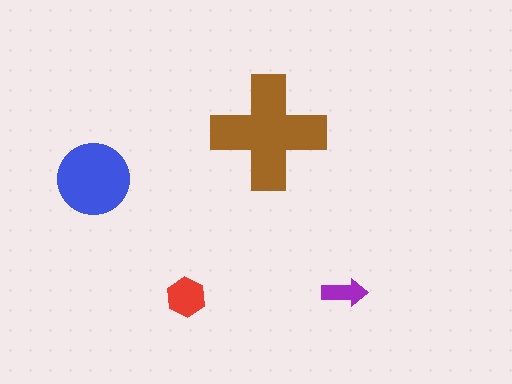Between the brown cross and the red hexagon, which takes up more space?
The brown cross.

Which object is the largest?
The brown cross.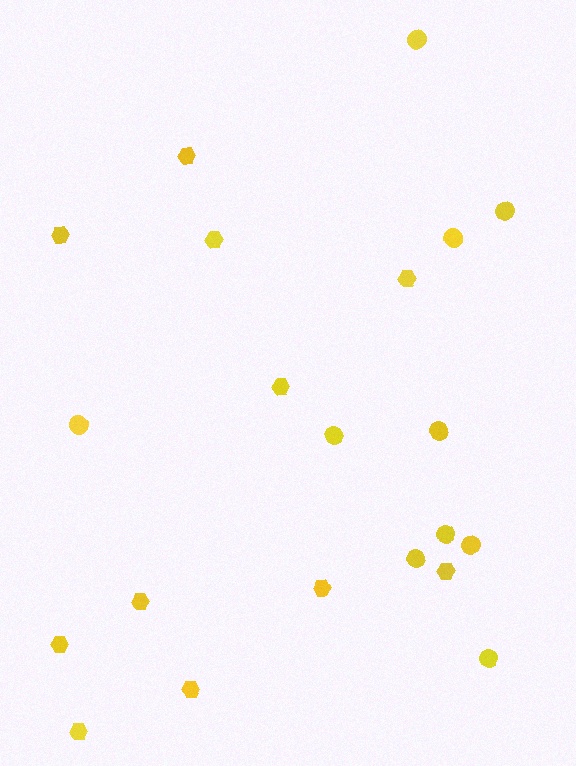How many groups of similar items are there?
There are 2 groups: one group of hexagons (11) and one group of circles (10).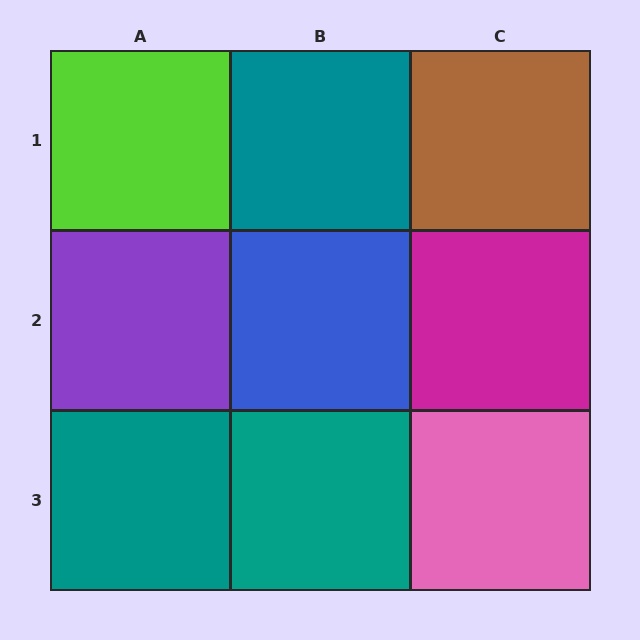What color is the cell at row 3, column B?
Teal.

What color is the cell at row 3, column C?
Pink.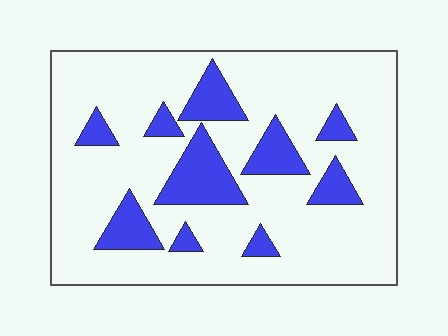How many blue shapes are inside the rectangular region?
10.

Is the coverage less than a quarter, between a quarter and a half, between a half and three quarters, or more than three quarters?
Less than a quarter.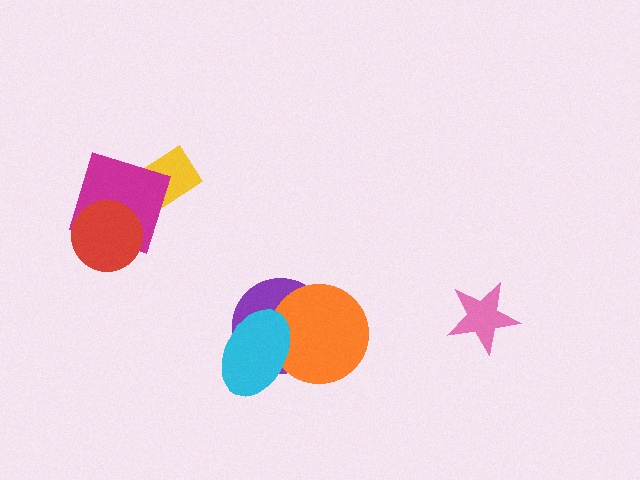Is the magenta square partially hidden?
Yes, it is partially covered by another shape.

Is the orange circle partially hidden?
Yes, it is partially covered by another shape.